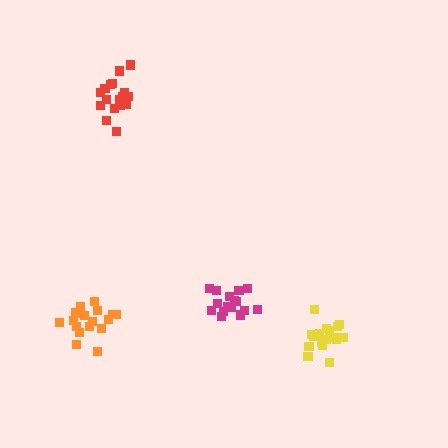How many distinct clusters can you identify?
There are 4 distinct clusters.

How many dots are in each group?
Group 1: 17 dots, Group 2: 18 dots, Group 3: 20 dots, Group 4: 18 dots (73 total).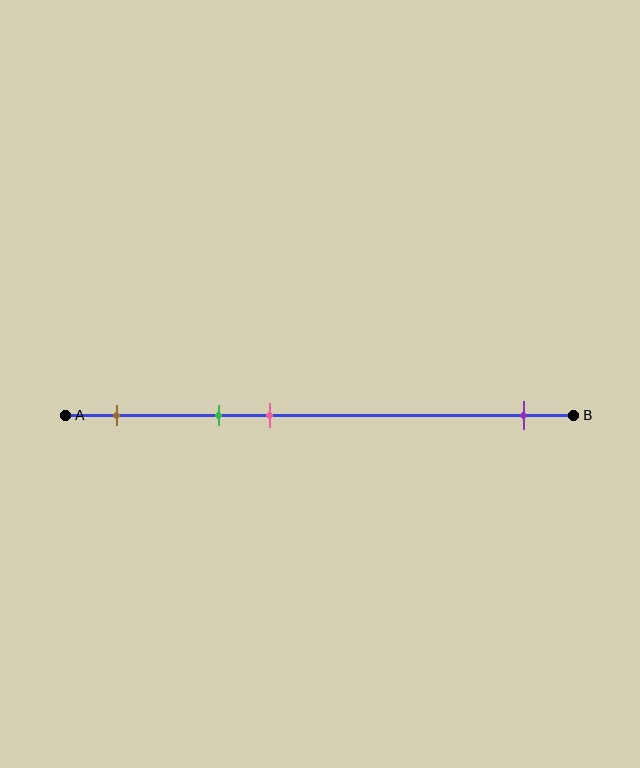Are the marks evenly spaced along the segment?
No, the marks are not evenly spaced.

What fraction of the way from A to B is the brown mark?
The brown mark is approximately 10% (0.1) of the way from A to B.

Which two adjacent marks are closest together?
The green and pink marks are the closest adjacent pair.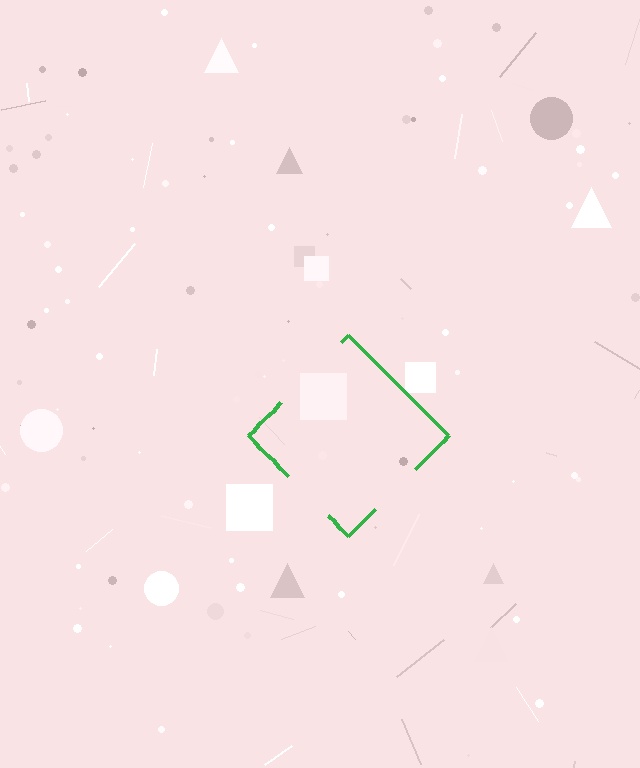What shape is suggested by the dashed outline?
The dashed outline suggests a diamond.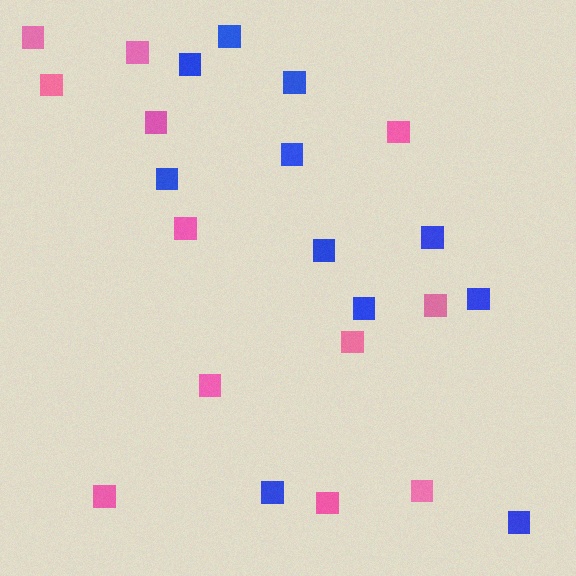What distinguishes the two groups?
There are 2 groups: one group of pink squares (12) and one group of blue squares (11).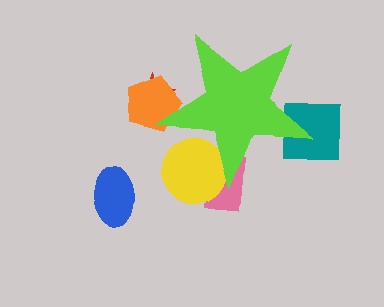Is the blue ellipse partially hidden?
No, the blue ellipse is fully visible.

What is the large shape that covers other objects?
A lime star.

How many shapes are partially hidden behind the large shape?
5 shapes are partially hidden.